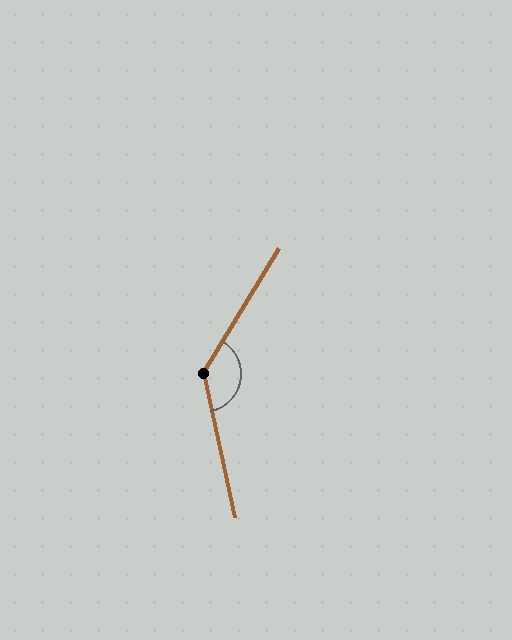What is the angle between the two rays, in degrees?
Approximately 137 degrees.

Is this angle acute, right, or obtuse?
It is obtuse.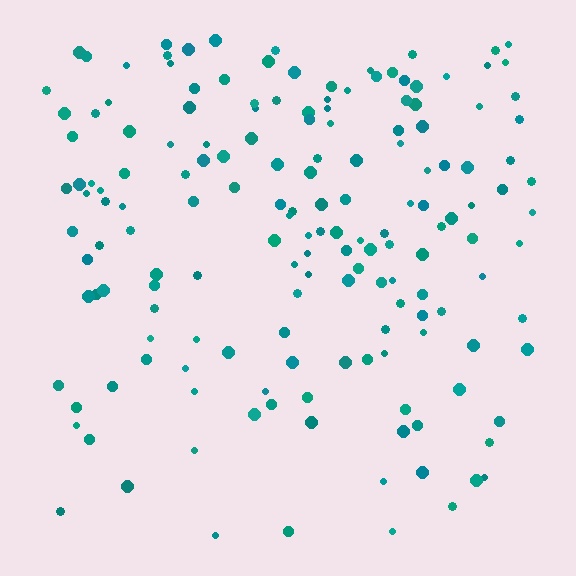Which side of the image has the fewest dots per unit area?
The bottom.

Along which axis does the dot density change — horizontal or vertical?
Vertical.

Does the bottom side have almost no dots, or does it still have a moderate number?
Still a moderate number, just noticeably fewer than the top.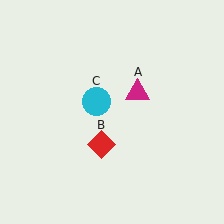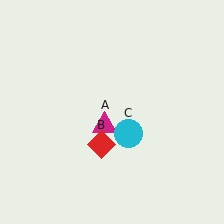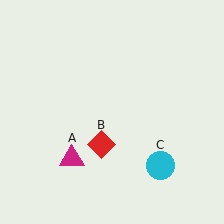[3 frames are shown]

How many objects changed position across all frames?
2 objects changed position: magenta triangle (object A), cyan circle (object C).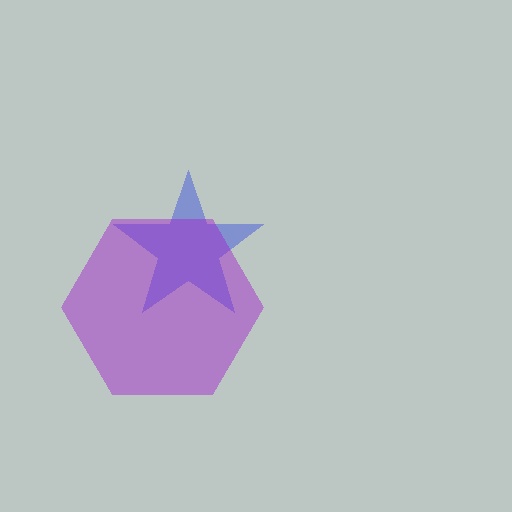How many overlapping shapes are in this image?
There are 2 overlapping shapes in the image.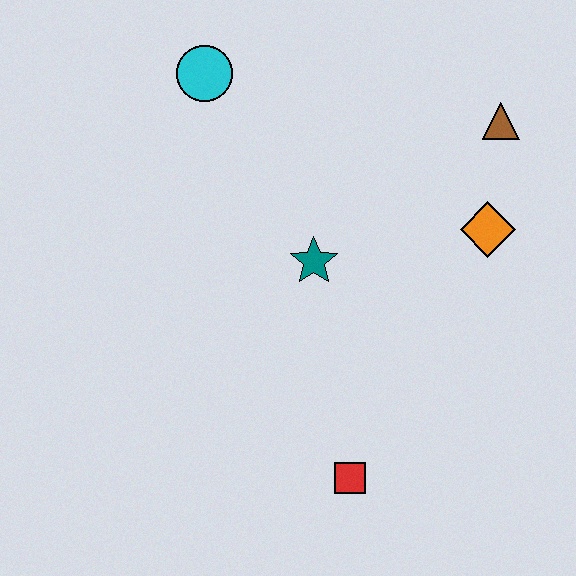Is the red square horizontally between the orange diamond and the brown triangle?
No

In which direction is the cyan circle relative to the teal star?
The cyan circle is above the teal star.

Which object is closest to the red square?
The teal star is closest to the red square.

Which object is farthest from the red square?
The cyan circle is farthest from the red square.